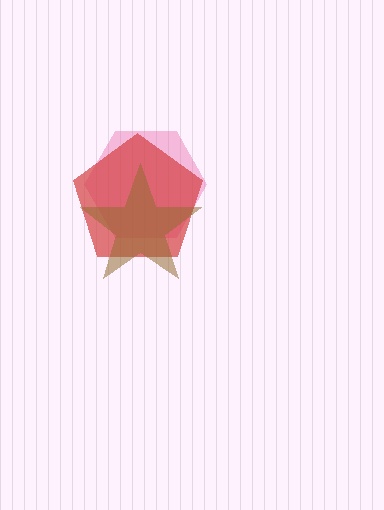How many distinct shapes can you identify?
There are 3 distinct shapes: a pink hexagon, a red pentagon, a brown star.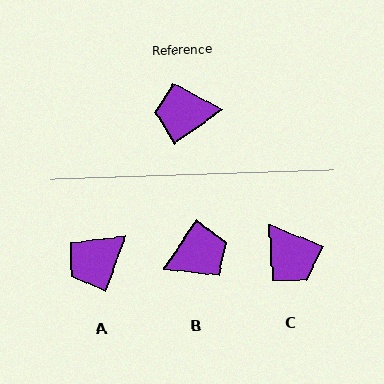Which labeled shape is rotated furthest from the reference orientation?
B, about 160 degrees away.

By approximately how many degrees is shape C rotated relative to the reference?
Approximately 122 degrees counter-clockwise.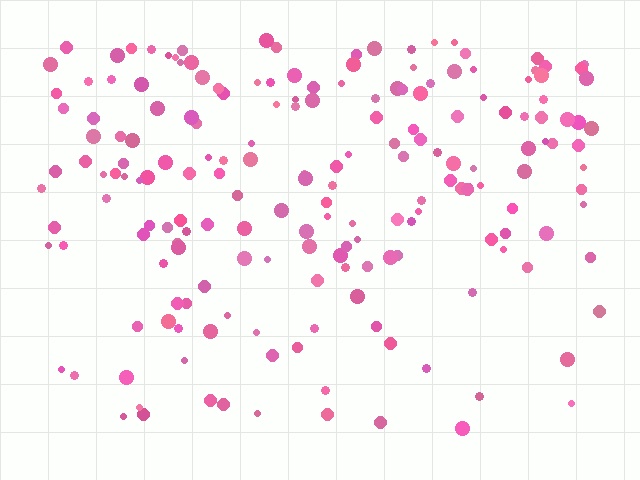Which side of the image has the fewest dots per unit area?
The bottom.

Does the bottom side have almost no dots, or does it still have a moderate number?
Still a moderate number, just noticeably fewer than the top.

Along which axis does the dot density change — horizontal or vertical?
Vertical.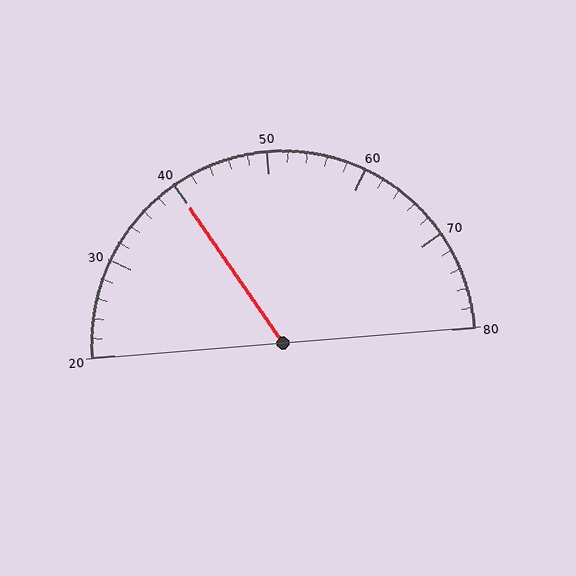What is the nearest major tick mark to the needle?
The nearest major tick mark is 40.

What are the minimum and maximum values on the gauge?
The gauge ranges from 20 to 80.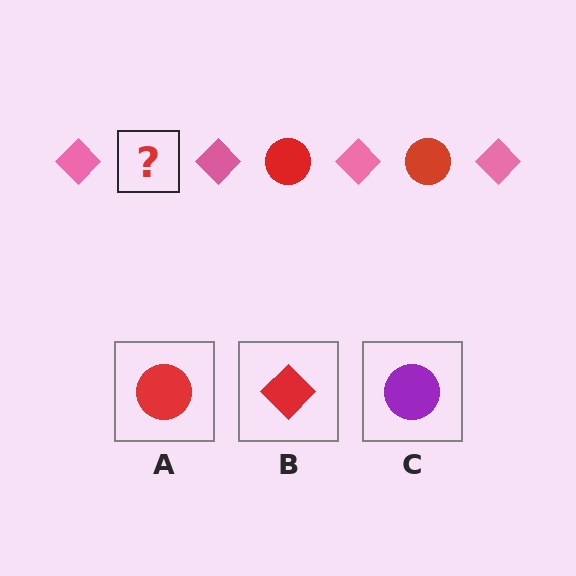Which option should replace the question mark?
Option A.